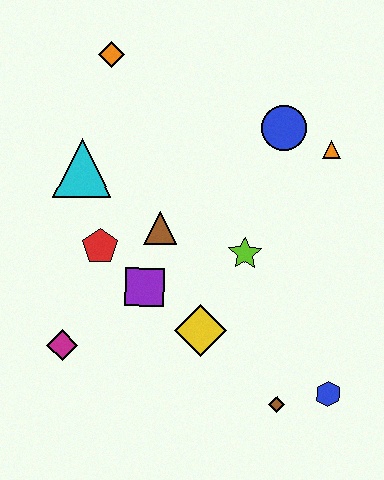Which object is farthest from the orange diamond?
The blue hexagon is farthest from the orange diamond.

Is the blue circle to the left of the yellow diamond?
No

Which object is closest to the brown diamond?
The blue hexagon is closest to the brown diamond.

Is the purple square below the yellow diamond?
No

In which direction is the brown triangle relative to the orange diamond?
The brown triangle is below the orange diamond.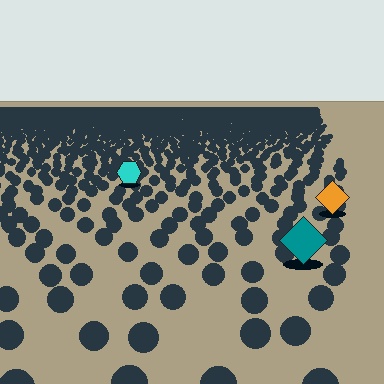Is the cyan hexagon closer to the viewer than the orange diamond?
No. The orange diamond is closer — you can tell from the texture gradient: the ground texture is coarser near it.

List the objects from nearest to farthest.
From nearest to farthest: the teal diamond, the orange diamond, the cyan hexagon.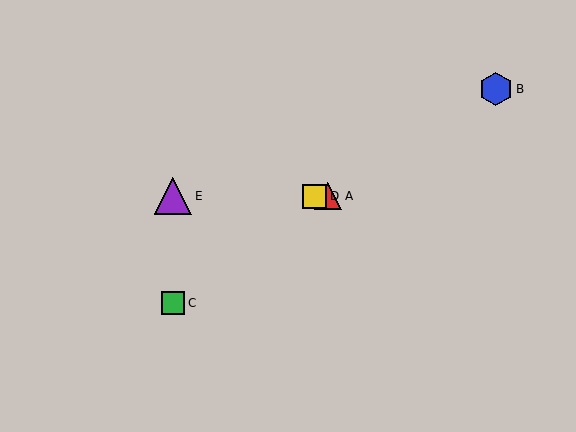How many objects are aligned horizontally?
3 objects (A, D, E) are aligned horizontally.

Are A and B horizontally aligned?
No, A is at y≈196 and B is at y≈89.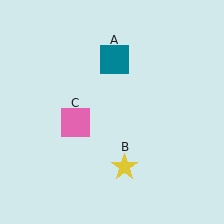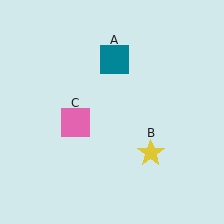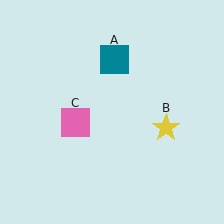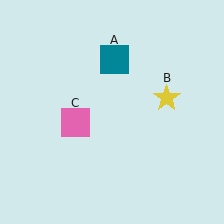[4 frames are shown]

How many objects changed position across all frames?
1 object changed position: yellow star (object B).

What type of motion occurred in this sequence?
The yellow star (object B) rotated counterclockwise around the center of the scene.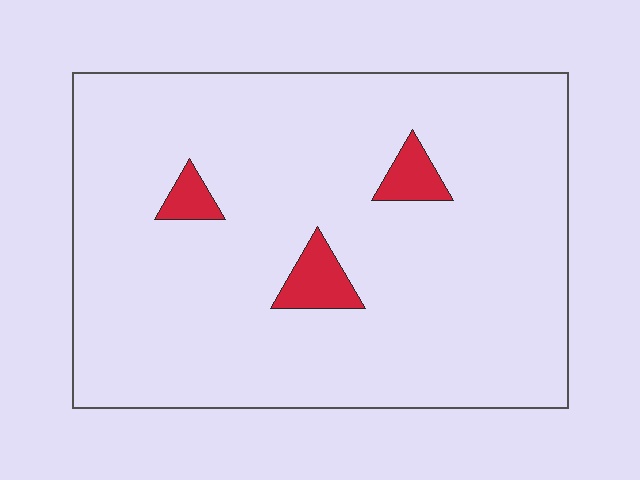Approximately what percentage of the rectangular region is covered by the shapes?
Approximately 5%.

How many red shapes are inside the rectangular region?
3.